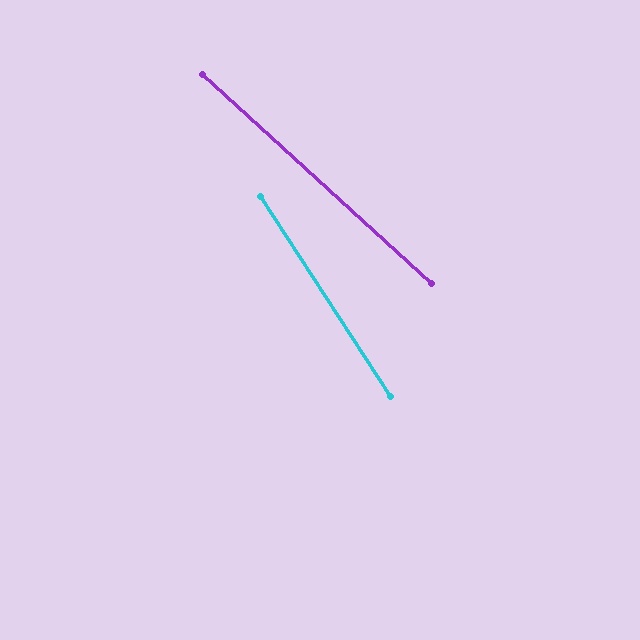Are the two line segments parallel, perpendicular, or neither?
Neither parallel nor perpendicular — they differ by about 15°.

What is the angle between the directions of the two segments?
Approximately 15 degrees.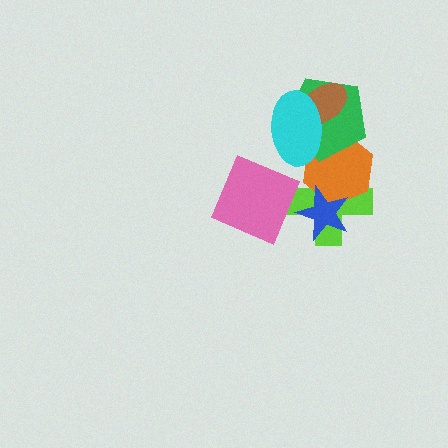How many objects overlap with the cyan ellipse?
3 objects overlap with the cyan ellipse.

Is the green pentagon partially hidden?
Yes, it is partially covered by another shape.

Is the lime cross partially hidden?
Yes, it is partially covered by another shape.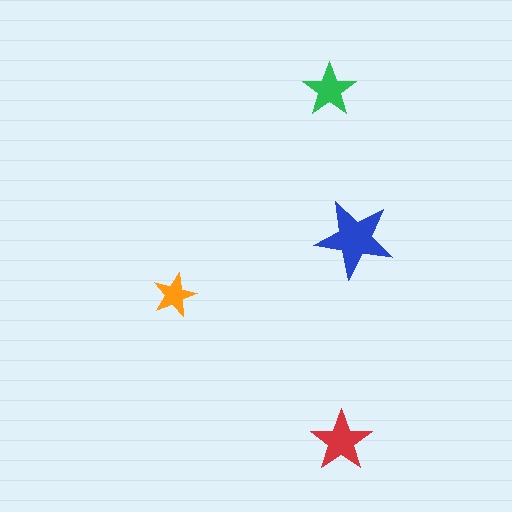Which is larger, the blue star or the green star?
The blue one.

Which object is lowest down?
The red star is bottommost.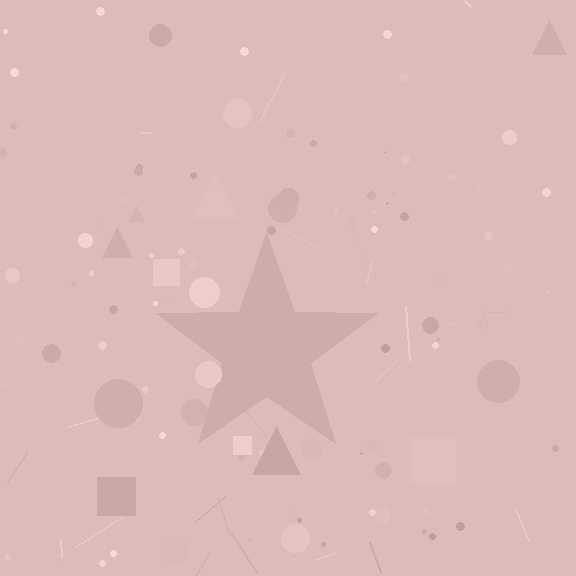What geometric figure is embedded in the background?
A star is embedded in the background.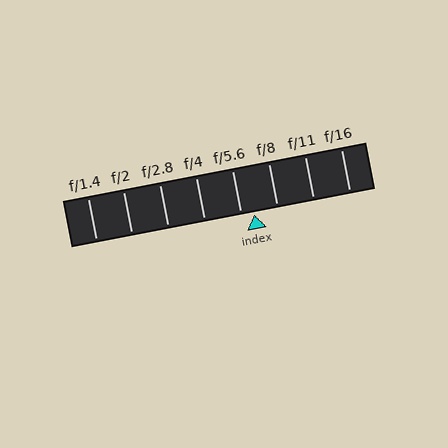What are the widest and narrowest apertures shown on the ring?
The widest aperture shown is f/1.4 and the narrowest is f/16.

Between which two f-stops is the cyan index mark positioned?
The index mark is between f/5.6 and f/8.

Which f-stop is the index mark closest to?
The index mark is closest to f/5.6.